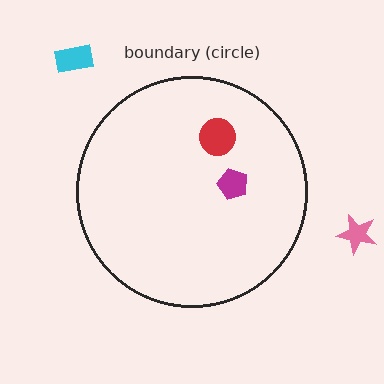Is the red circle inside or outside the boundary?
Inside.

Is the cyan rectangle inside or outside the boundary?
Outside.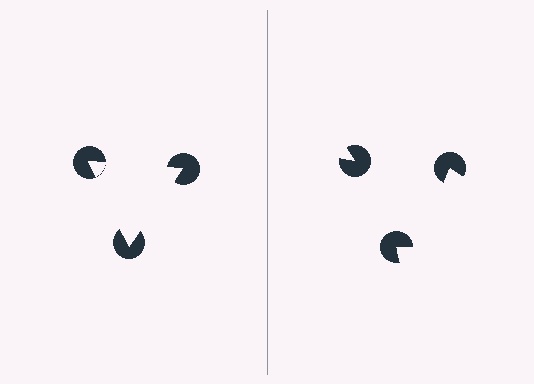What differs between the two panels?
The pac-man discs are positioned identically on both sides; only the wedge orientations differ. On the left they align to a triangle; on the right they are misaligned.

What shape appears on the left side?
An illusory triangle.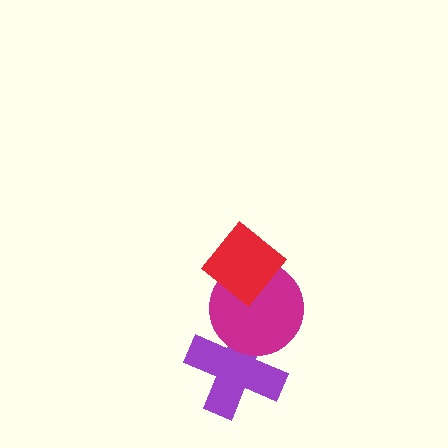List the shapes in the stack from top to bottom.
From top to bottom: the red diamond, the magenta circle, the purple cross.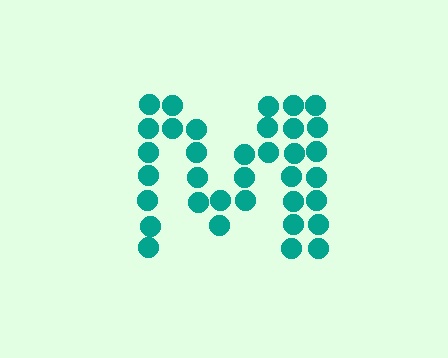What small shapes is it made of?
It is made of small circles.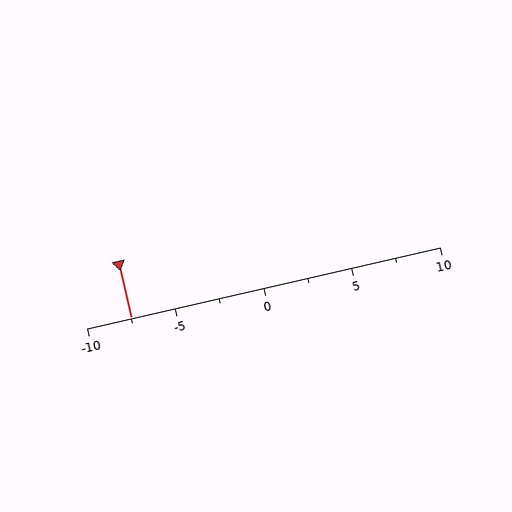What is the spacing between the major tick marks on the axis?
The major ticks are spaced 5 apart.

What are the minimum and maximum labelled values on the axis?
The axis runs from -10 to 10.